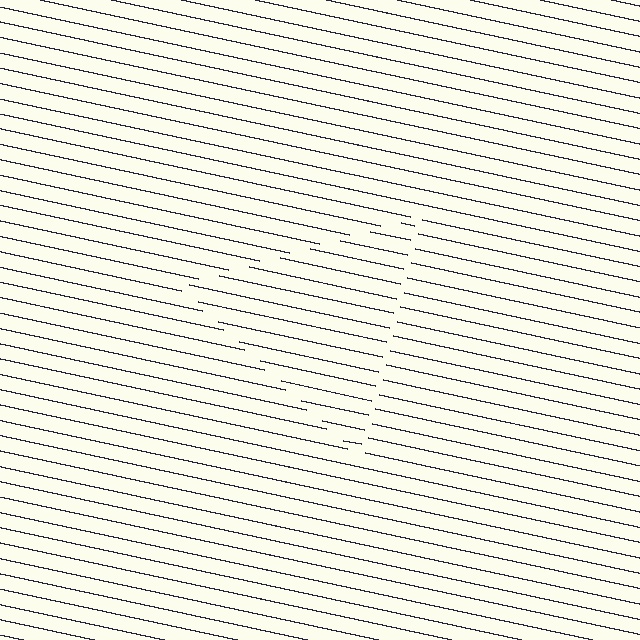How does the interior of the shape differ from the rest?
The interior of the shape contains the same grating, shifted by half a period — the contour is defined by the phase discontinuity where line-ends from the inner and outer gratings abut.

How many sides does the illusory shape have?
3 sides — the line-ends trace a triangle.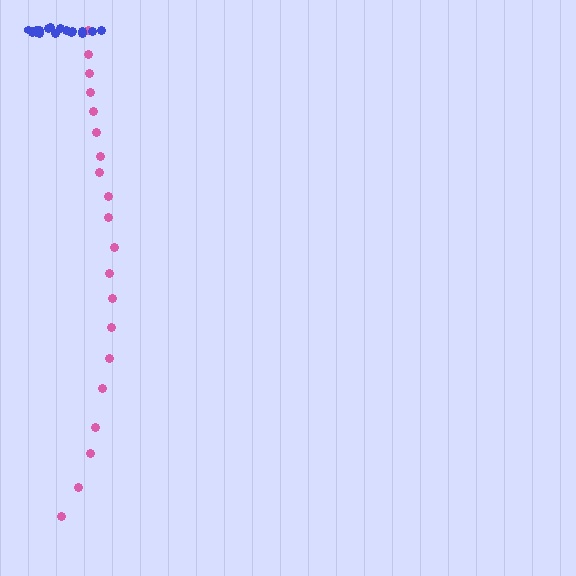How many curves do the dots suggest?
There are 2 distinct paths.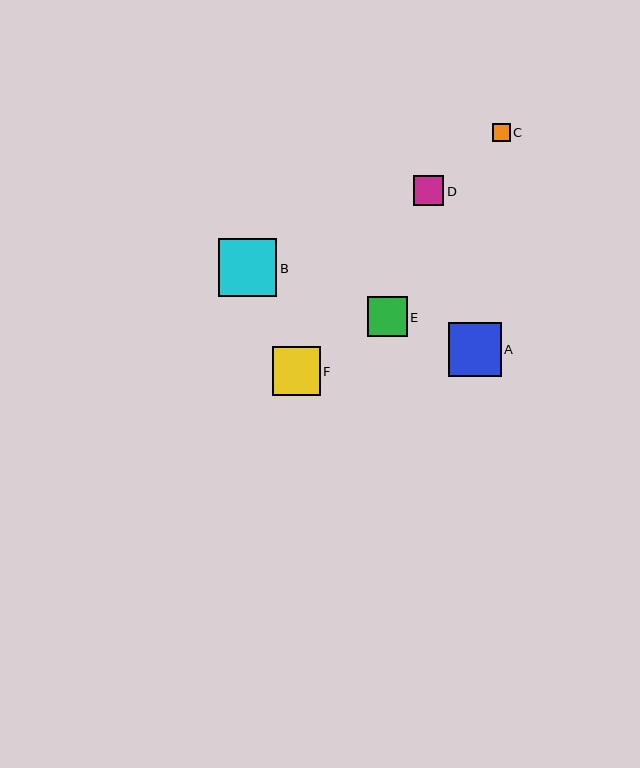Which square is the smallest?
Square C is the smallest with a size of approximately 18 pixels.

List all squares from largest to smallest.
From largest to smallest: B, A, F, E, D, C.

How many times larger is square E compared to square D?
Square E is approximately 1.3 times the size of square D.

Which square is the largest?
Square B is the largest with a size of approximately 58 pixels.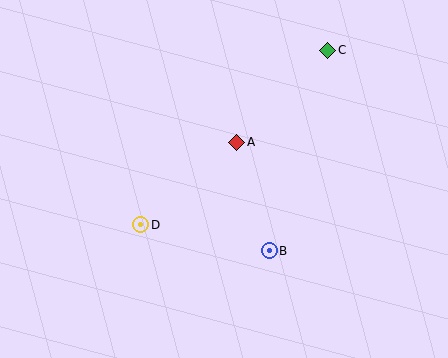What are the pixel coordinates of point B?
Point B is at (269, 251).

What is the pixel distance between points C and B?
The distance between C and B is 209 pixels.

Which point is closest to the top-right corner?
Point C is closest to the top-right corner.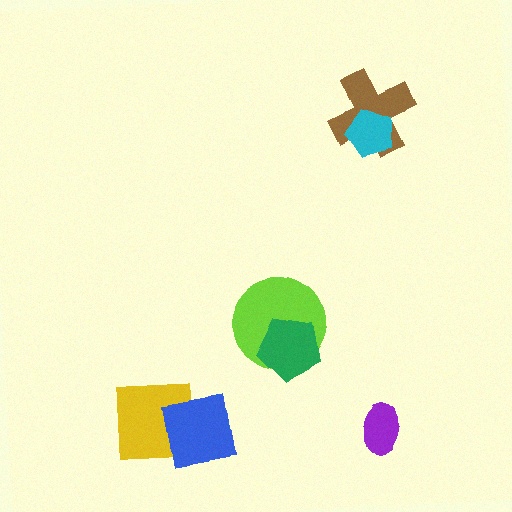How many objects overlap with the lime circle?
1 object overlaps with the lime circle.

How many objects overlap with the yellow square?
1 object overlaps with the yellow square.